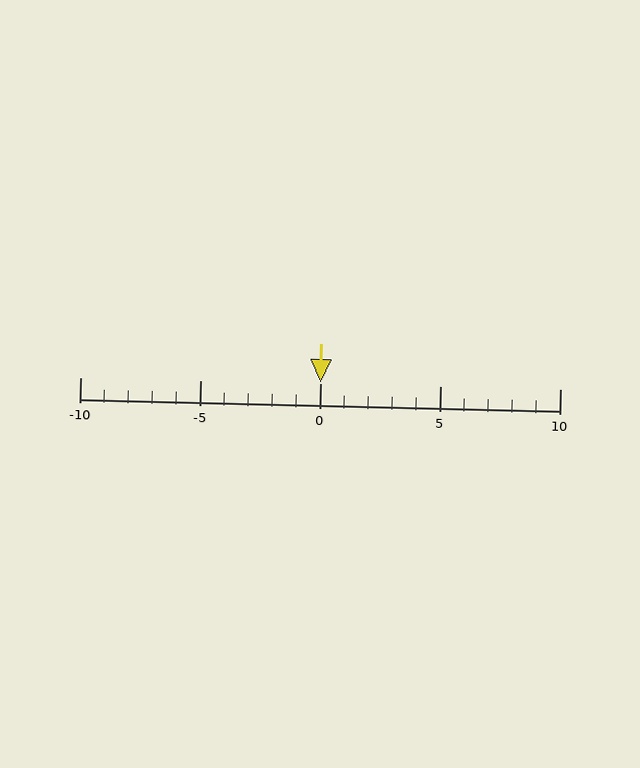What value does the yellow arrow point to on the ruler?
The yellow arrow points to approximately 0.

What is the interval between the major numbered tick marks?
The major tick marks are spaced 5 units apart.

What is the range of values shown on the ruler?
The ruler shows values from -10 to 10.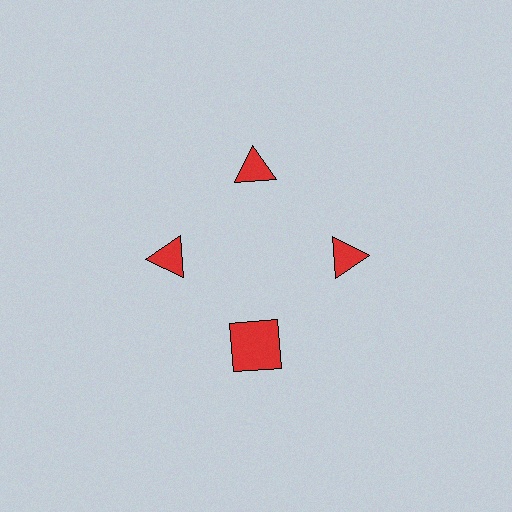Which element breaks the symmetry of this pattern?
The red square at roughly the 6 o'clock position breaks the symmetry. All other shapes are red triangles.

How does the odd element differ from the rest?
It has a different shape: square instead of triangle.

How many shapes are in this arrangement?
There are 4 shapes arranged in a ring pattern.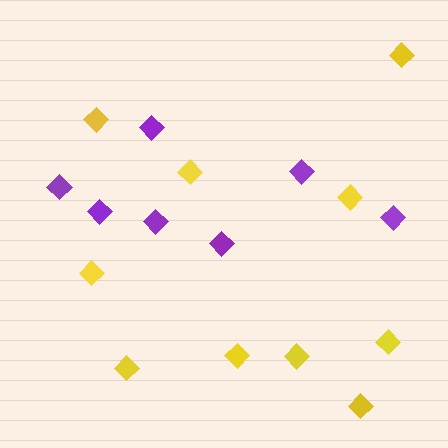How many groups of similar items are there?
There are 2 groups: one group of purple diamonds (7) and one group of yellow diamonds (10).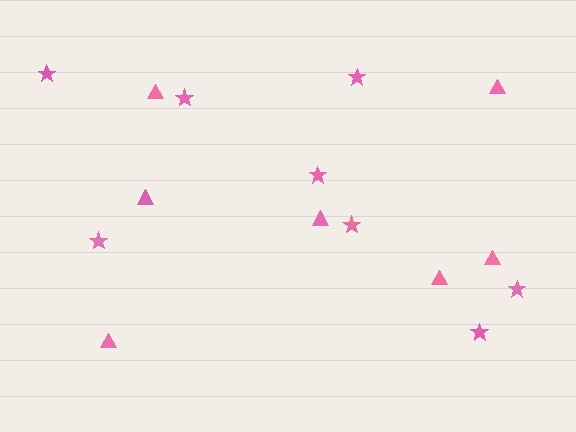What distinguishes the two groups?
There are 2 groups: one group of stars (8) and one group of triangles (7).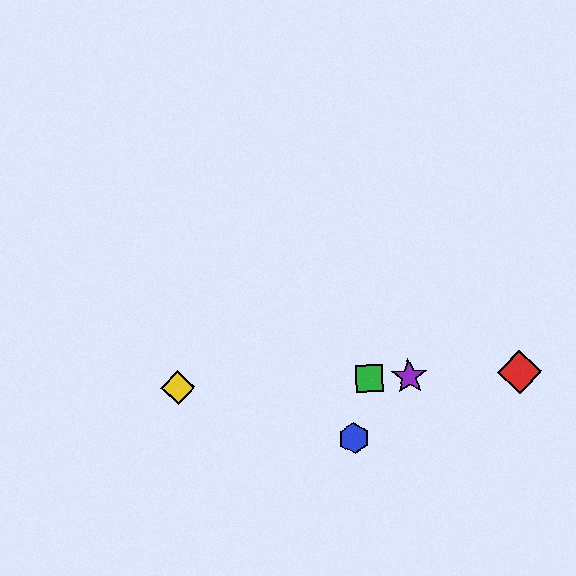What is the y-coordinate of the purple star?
The purple star is at y≈377.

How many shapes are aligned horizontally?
4 shapes (the red diamond, the green square, the yellow diamond, the purple star) are aligned horizontally.